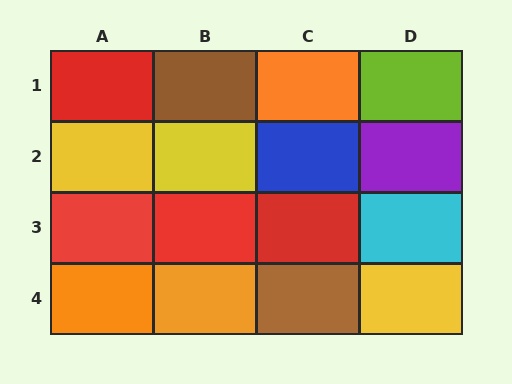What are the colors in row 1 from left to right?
Red, brown, orange, lime.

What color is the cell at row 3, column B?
Red.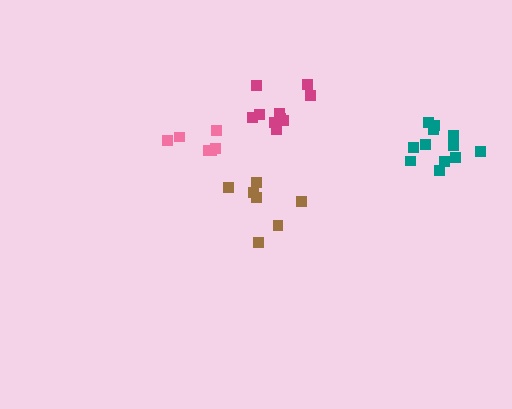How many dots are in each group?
Group 1: 6 dots, Group 2: 7 dots, Group 3: 12 dots, Group 4: 10 dots (35 total).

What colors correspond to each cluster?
The clusters are colored: pink, brown, teal, magenta.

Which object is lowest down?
The brown cluster is bottommost.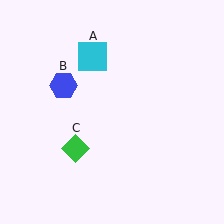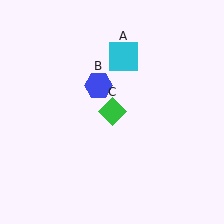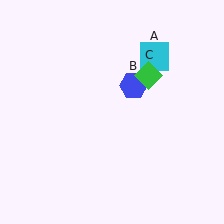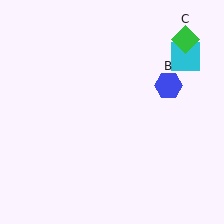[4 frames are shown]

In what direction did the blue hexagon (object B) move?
The blue hexagon (object B) moved right.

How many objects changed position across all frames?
3 objects changed position: cyan square (object A), blue hexagon (object B), green diamond (object C).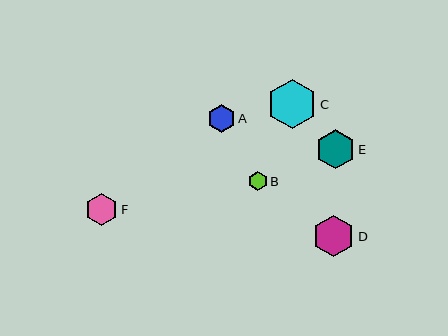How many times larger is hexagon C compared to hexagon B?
Hexagon C is approximately 2.7 times the size of hexagon B.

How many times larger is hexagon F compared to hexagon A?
Hexagon F is approximately 1.2 times the size of hexagon A.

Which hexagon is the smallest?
Hexagon B is the smallest with a size of approximately 19 pixels.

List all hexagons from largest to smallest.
From largest to smallest: C, D, E, F, A, B.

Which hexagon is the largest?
Hexagon C is the largest with a size of approximately 49 pixels.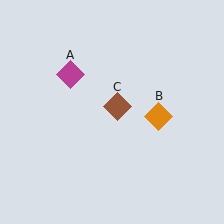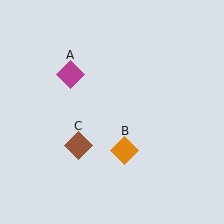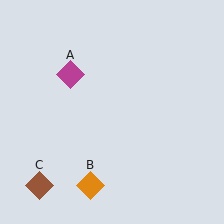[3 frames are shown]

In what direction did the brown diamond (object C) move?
The brown diamond (object C) moved down and to the left.